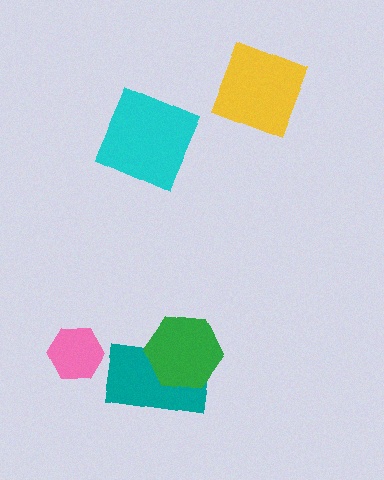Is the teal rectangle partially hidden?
Yes, it is partially covered by another shape.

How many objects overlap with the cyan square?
0 objects overlap with the cyan square.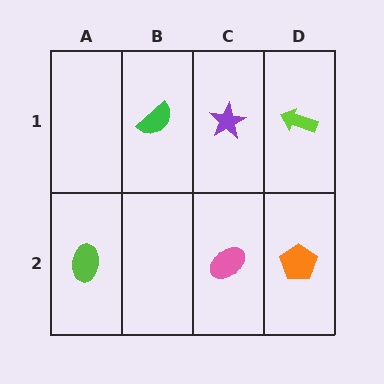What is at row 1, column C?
A purple star.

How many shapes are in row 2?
3 shapes.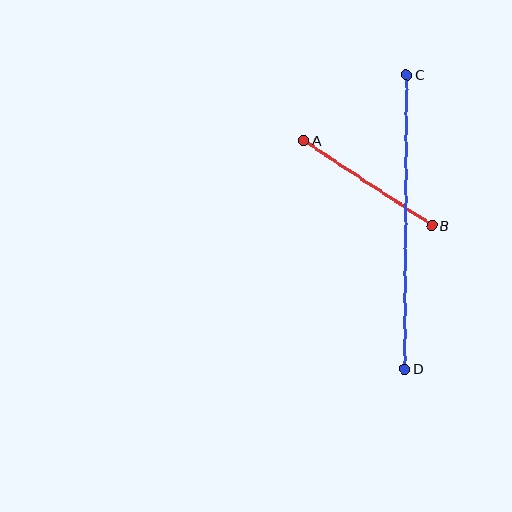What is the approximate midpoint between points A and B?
The midpoint is at approximately (368, 183) pixels.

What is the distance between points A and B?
The distance is approximately 154 pixels.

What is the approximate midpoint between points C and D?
The midpoint is at approximately (406, 222) pixels.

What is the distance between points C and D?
The distance is approximately 295 pixels.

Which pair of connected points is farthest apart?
Points C and D are farthest apart.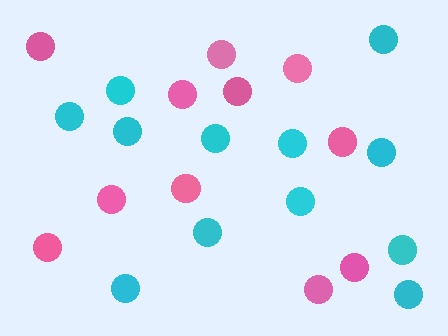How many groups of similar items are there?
There are 2 groups: one group of pink circles (11) and one group of cyan circles (12).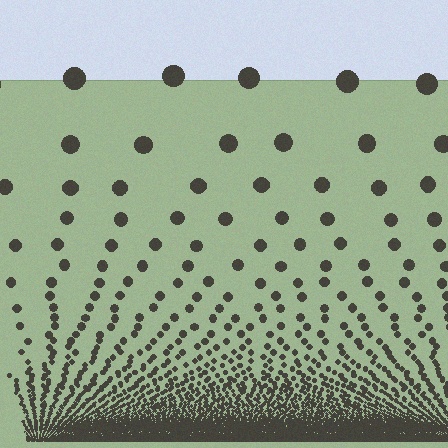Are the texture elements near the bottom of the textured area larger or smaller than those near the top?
Smaller. The gradient is inverted — elements near the bottom are smaller and denser.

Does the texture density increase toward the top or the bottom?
Density increases toward the bottom.